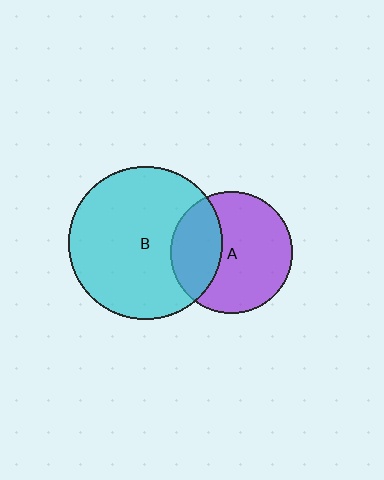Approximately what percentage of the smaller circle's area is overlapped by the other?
Approximately 30%.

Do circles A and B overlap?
Yes.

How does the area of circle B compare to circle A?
Approximately 1.6 times.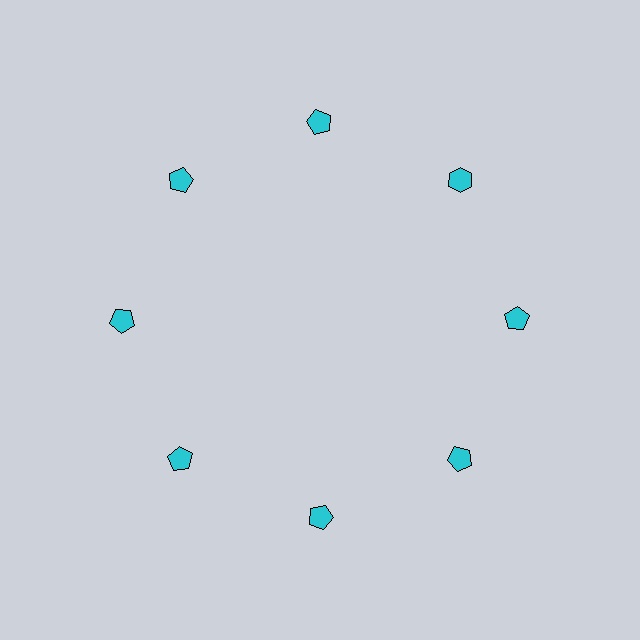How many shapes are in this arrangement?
There are 8 shapes arranged in a ring pattern.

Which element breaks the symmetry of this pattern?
The cyan hexagon at roughly the 2 o'clock position breaks the symmetry. All other shapes are cyan pentagons.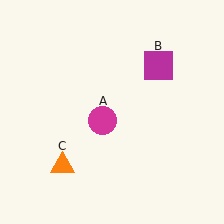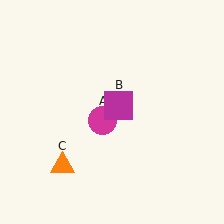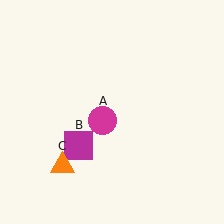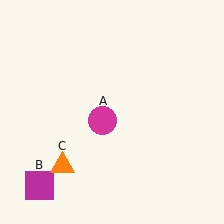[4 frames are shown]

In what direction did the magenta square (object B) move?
The magenta square (object B) moved down and to the left.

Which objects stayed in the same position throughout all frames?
Magenta circle (object A) and orange triangle (object C) remained stationary.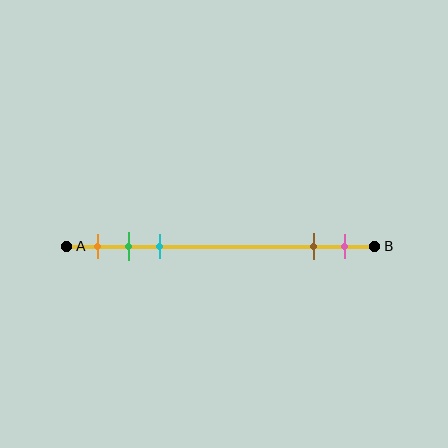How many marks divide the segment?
There are 5 marks dividing the segment.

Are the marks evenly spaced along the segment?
No, the marks are not evenly spaced.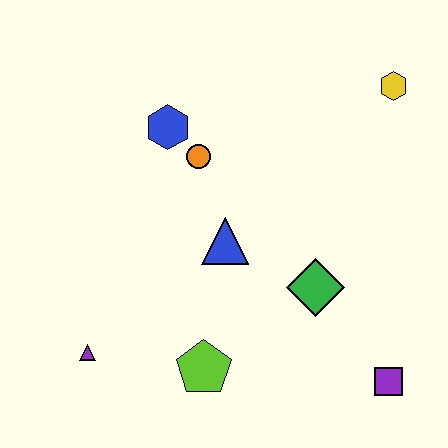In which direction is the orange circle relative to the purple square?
The orange circle is above the purple square.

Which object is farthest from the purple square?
The blue hexagon is farthest from the purple square.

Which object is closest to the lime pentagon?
The purple triangle is closest to the lime pentagon.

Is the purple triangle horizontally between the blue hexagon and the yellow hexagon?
No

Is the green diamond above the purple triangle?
Yes